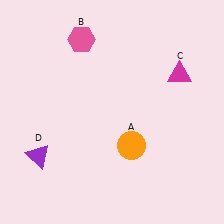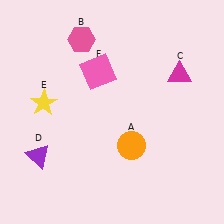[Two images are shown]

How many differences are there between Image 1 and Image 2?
There are 2 differences between the two images.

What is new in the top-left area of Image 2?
A pink square (F) was added in the top-left area of Image 2.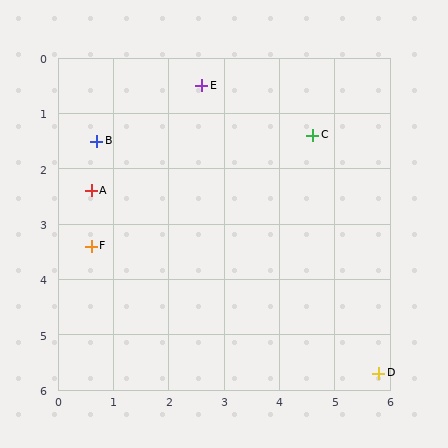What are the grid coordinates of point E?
Point E is at approximately (2.6, 0.5).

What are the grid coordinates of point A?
Point A is at approximately (0.6, 2.4).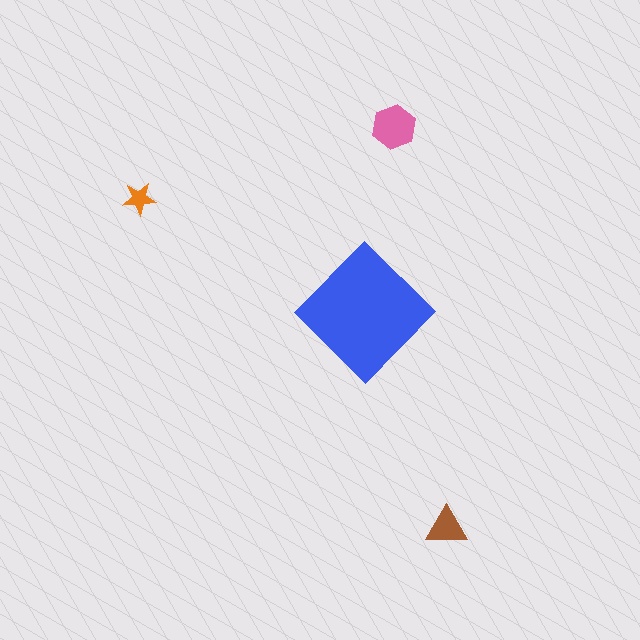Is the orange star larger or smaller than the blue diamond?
Smaller.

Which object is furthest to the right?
The brown triangle is rightmost.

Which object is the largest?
The blue diamond.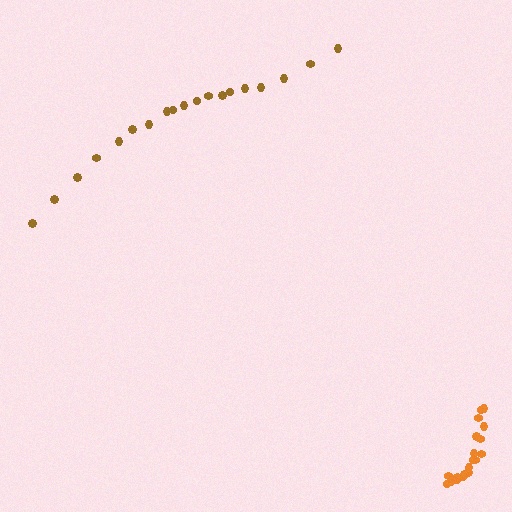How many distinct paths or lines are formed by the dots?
There are 2 distinct paths.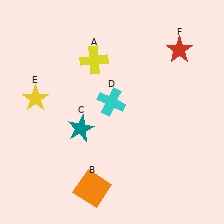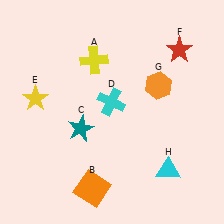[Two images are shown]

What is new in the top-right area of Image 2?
An orange hexagon (G) was added in the top-right area of Image 2.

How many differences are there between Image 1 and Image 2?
There are 2 differences between the two images.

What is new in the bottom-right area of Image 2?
A cyan triangle (H) was added in the bottom-right area of Image 2.